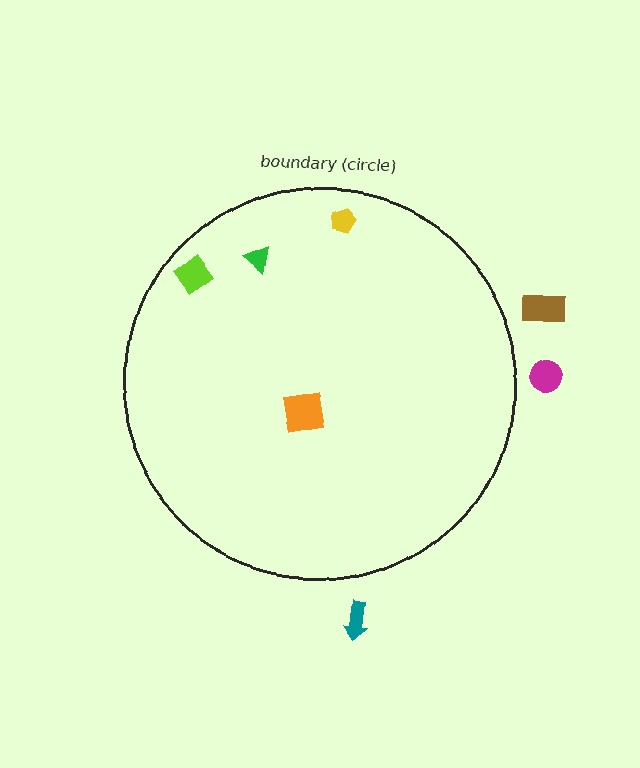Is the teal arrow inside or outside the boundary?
Outside.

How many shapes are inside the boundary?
4 inside, 3 outside.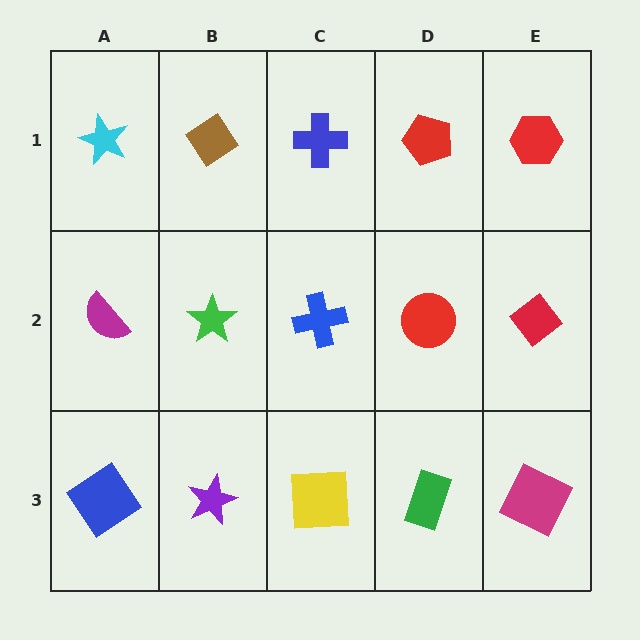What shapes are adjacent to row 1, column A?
A magenta semicircle (row 2, column A), a brown diamond (row 1, column B).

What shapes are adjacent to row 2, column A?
A cyan star (row 1, column A), a blue diamond (row 3, column A), a green star (row 2, column B).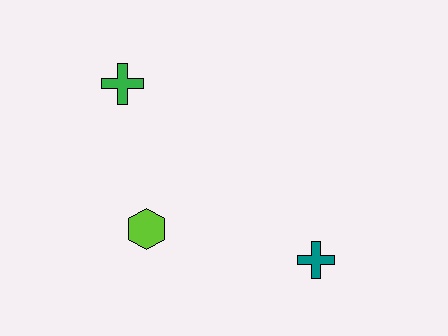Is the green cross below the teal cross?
No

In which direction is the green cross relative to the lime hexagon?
The green cross is above the lime hexagon.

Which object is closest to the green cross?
The lime hexagon is closest to the green cross.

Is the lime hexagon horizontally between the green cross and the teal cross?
Yes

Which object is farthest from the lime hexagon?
The teal cross is farthest from the lime hexagon.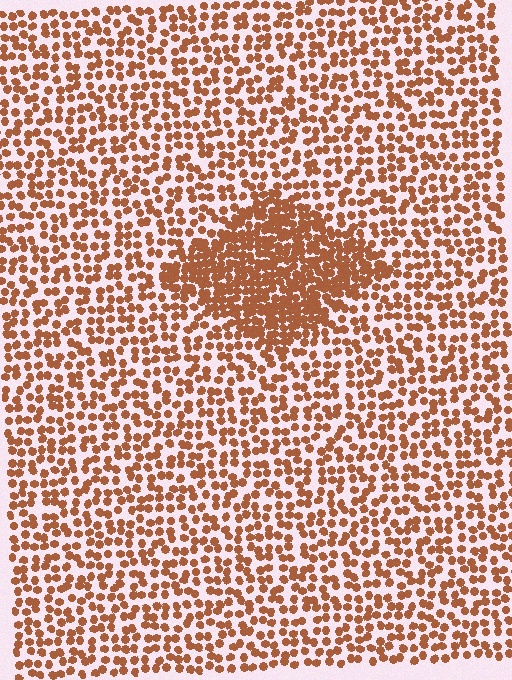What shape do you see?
I see a diamond.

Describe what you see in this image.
The image contains small brown elements arranged at two different densities. A diamond-shaped region is visible where the elements are more densely packed than the surrounding area.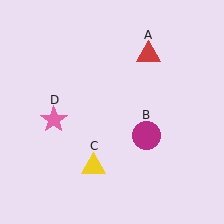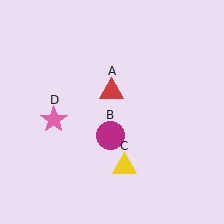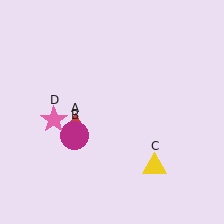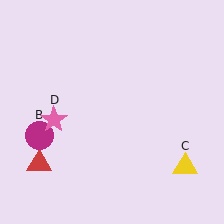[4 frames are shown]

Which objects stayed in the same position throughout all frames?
Pink star (object D) remained stationary.